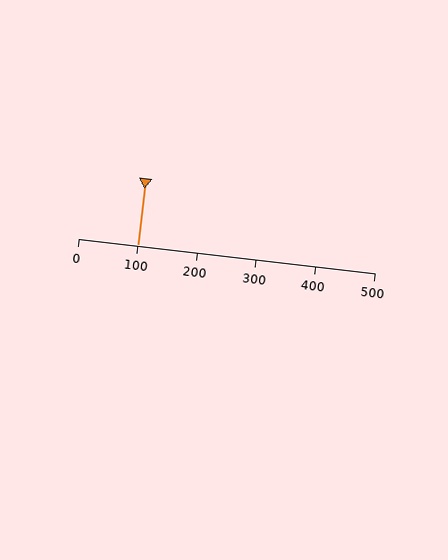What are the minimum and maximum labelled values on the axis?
The axis runs from 0 to 500.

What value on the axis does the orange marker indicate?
The marker indicates approximately 100.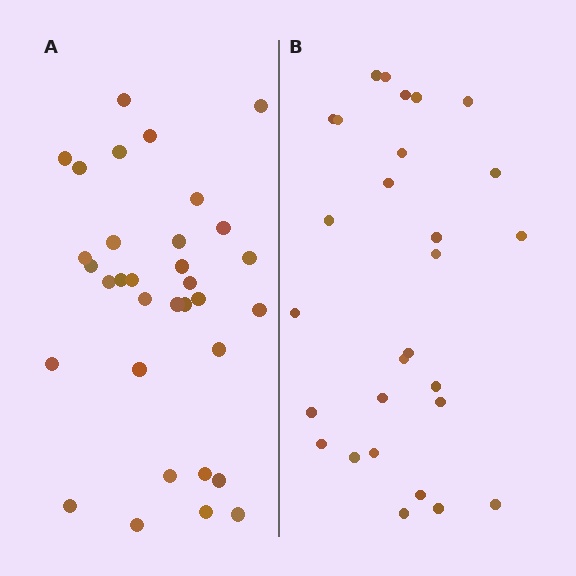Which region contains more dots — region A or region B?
Region A (the left region) has more dots.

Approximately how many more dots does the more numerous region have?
Region A has about 5 more dots than region B.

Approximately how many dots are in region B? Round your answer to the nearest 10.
About 30 dots. (The exact count is 28, which rounds to 30.)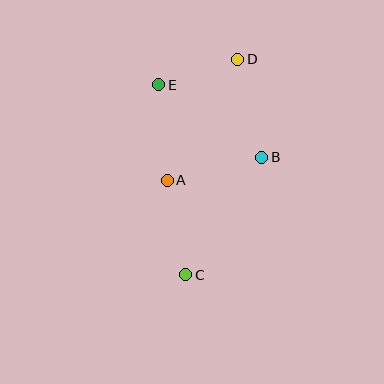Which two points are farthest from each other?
Points C and D are farthest from each other.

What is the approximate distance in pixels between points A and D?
The distance between A and D is approximately 140 pixels.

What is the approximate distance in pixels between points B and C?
The distance between B and C is approximately 140 pixels.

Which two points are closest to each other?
Points D and E are closest to each other.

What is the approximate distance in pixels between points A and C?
The distance between A and C is approximately 97 pixels.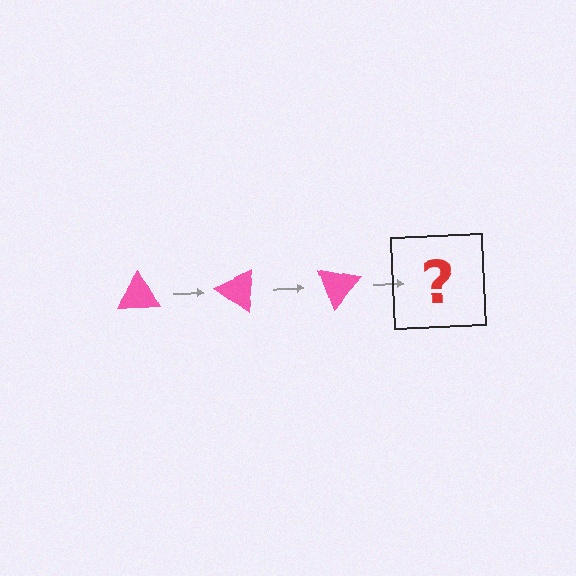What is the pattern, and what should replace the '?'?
The pattern is that the triangle rotates 35 degrees each step. The '?' should be a pink triangle rotated 105 degrees.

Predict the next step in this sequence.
The next step is a pink triangle rotated 105 degrees.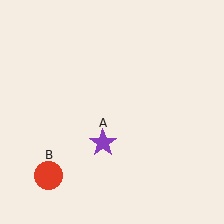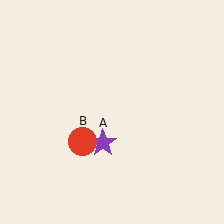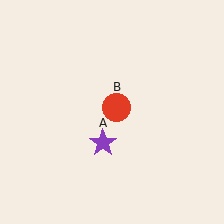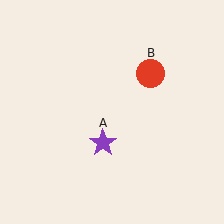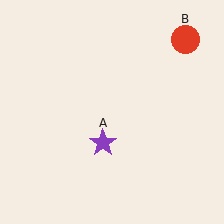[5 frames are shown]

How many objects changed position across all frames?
1 object changed position: red circle (object B).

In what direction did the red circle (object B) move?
The red circle (object B) moved up and to the right.